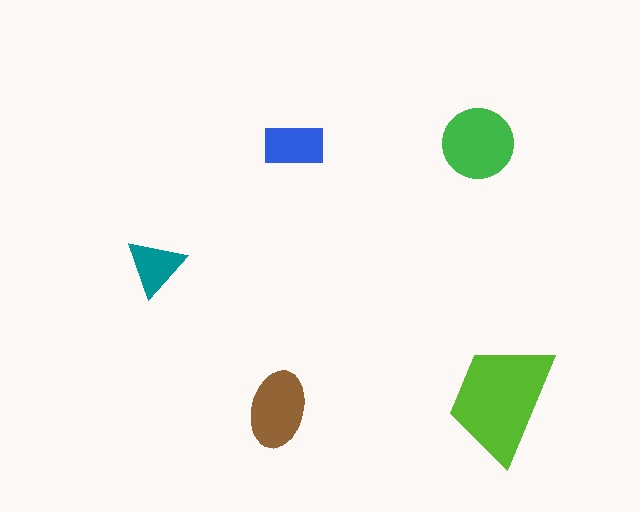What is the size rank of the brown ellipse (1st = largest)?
3rd.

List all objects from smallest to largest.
The teal triangle, the blue rectangle, the brown ellipse, the green circle, the lime trapezoid.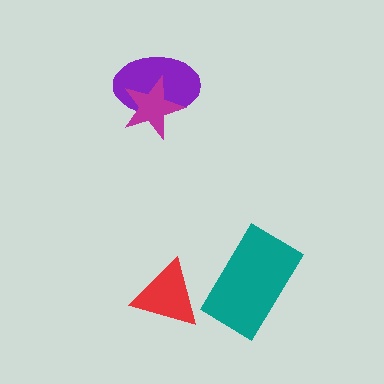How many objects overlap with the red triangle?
0 objects overlap with the red triangle.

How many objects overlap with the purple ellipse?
1 object overlaps with the purple ellipse.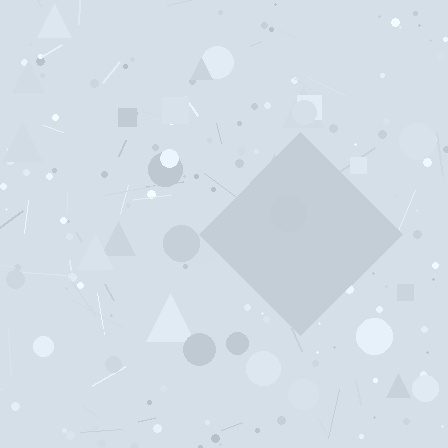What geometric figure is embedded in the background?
A diamond is embedded in the background.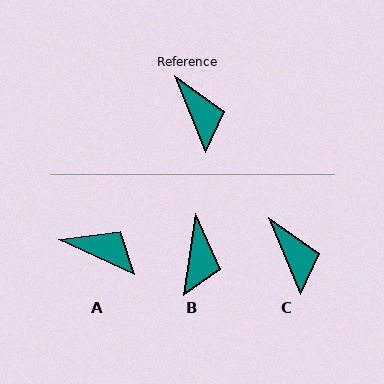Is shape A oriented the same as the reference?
No, it is off by about 42 degrees.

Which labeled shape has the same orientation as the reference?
C.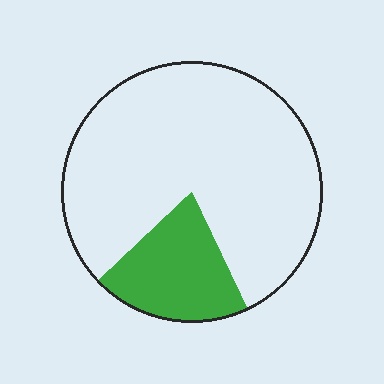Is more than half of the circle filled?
No.